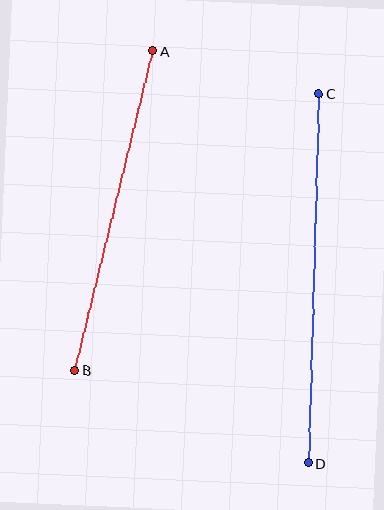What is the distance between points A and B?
The distance is approximately 329 pixels.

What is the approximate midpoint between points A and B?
The midpoint is at approximately (114, 210) pixels.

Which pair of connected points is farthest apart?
Points C and D are farthest apart.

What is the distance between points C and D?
The distance is approximately 370 pixels.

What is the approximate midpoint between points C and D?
The midpoint is at approximately (314, 278) pixels.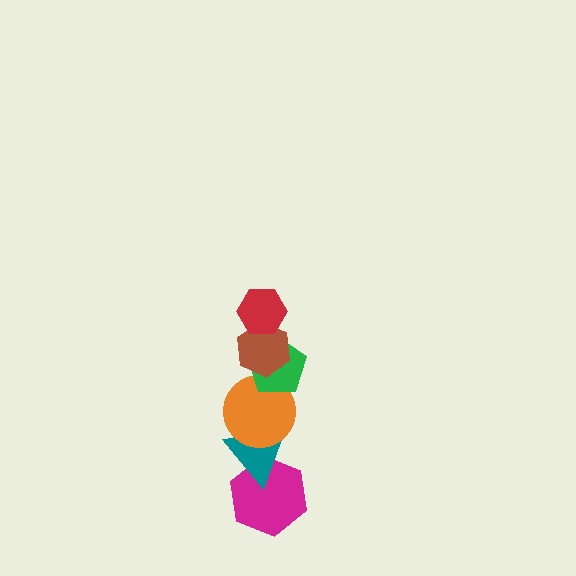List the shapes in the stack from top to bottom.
From top to bottom: the red hexagon, the brown hexagon, the green pentagon, the orange circle, the teal triangle, the magenta hexagon.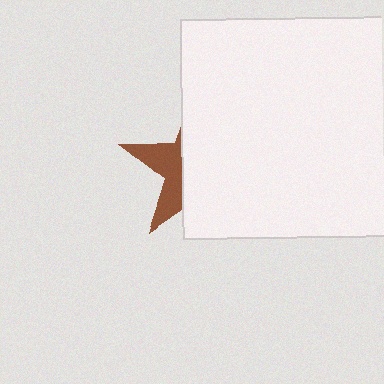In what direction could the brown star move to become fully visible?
The brown star could move left. That would shift it out from behind the white rectangle entirely.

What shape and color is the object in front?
The object in front is a white rectangle.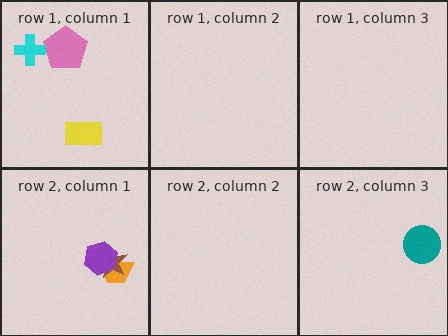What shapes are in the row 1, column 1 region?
The pink pentagon, the cyan cross, the yellow rectangle.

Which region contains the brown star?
The row 2, column 1 region.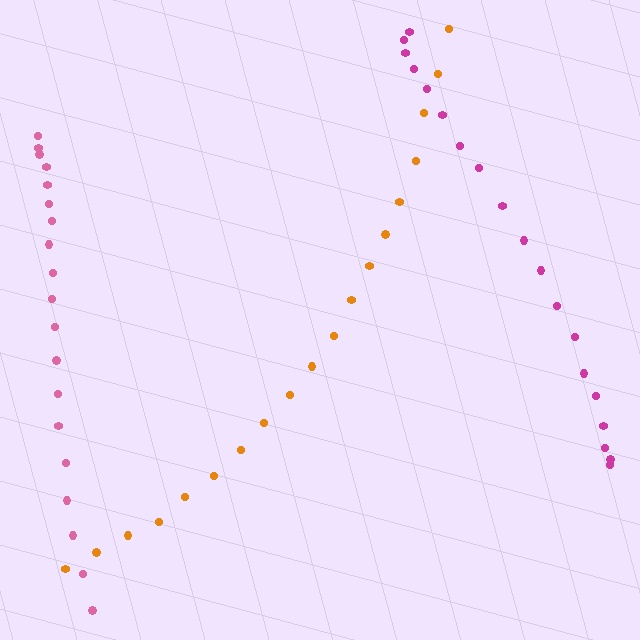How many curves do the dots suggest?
There are 3 distinct paths.